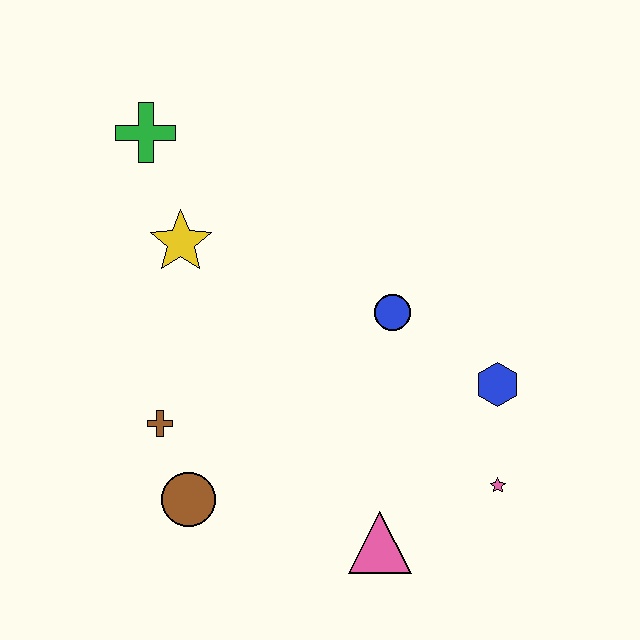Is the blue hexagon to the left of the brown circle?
No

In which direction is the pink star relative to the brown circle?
The pink star is to the right of the brown circle.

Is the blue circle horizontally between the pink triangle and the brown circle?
No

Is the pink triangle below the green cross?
Yes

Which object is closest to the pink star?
The blue hexagon is closest to the pink star.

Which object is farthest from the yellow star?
The pink star is farthest from the yellow star.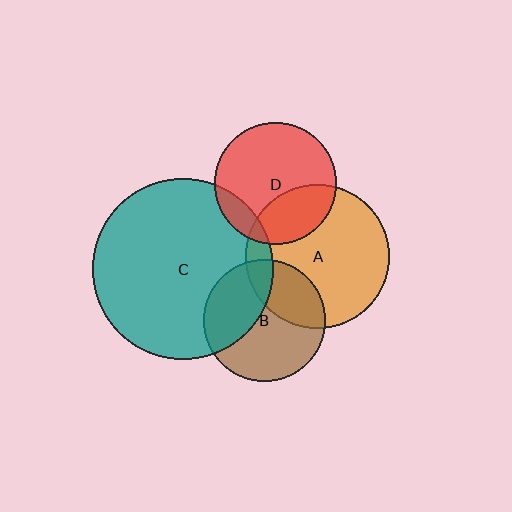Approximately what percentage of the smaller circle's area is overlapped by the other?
Approximately 10%.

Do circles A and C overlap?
Yes.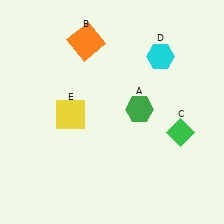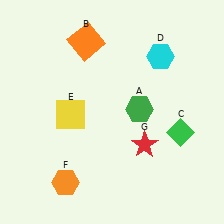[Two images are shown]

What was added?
An orange hexagon (F), a red star (G) were added in Image 2.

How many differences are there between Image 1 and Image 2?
There are 2 differences between the two images.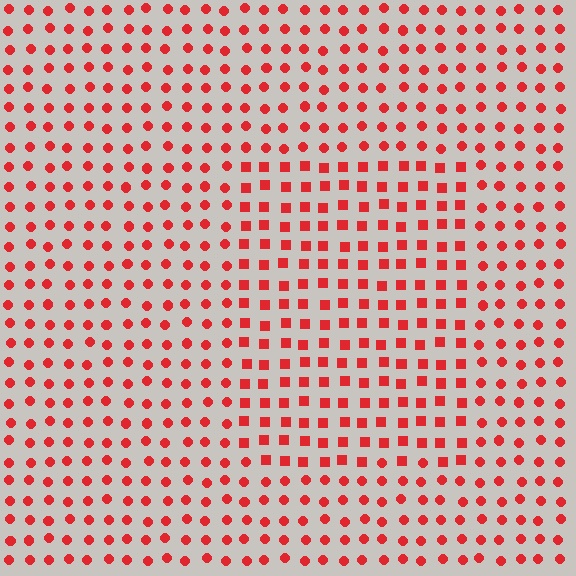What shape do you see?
I see a rectangle.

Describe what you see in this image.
The image is filled with small red elements arranged in a uniform grid. A rectangle-shaped region contains squares, while the surrounding area contains circles. The boundary is defined purely by the change in element shape.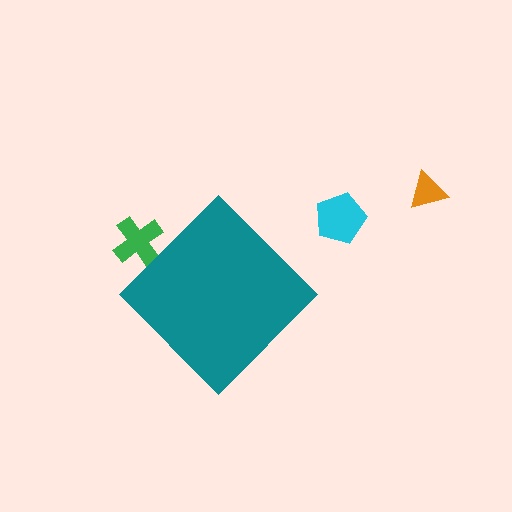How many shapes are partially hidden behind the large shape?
1 shape is partially hidden.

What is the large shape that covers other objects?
A teal diamond.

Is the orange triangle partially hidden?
No, the orange triangle is fully visible.